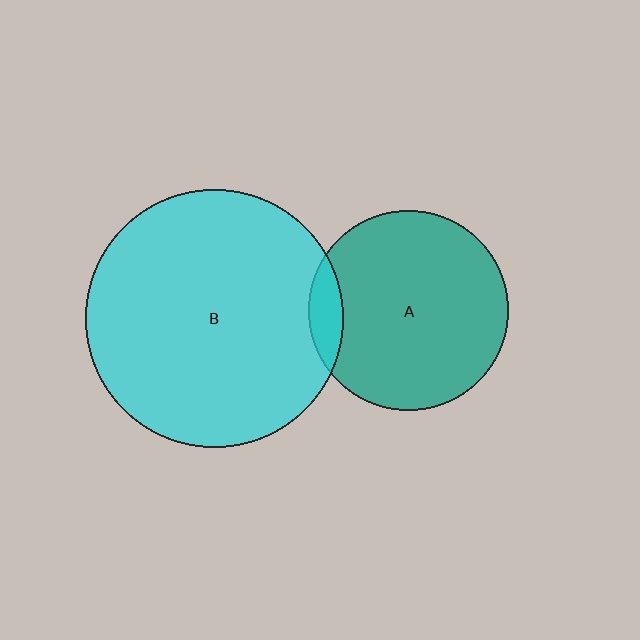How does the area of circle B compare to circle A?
Approximately 1.7 times.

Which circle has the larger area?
Circle B (cyan).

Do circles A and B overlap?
Yes.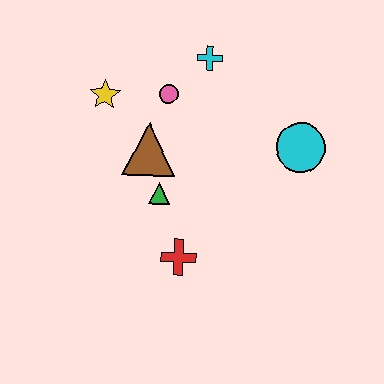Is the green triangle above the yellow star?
No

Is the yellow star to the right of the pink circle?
No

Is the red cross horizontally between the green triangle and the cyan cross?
Yes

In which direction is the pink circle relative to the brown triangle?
The pink circle is above the brown triangle.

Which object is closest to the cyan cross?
The pink circle is closest to the cyan cross.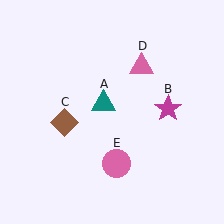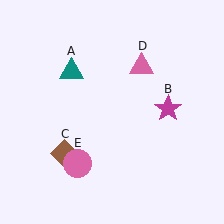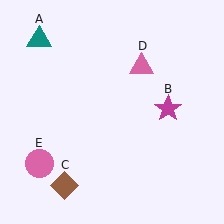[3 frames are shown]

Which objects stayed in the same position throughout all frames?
Magenta star (object B) and pink triangle (object D) remained stationary.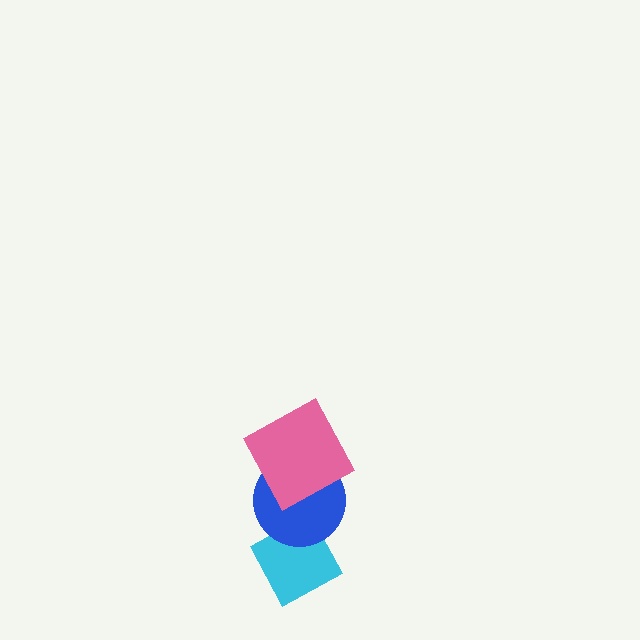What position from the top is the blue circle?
The blue circle is 2nd from the top.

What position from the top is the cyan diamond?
The cyan diamond is 3rd from the top.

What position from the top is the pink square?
The pink square is 1st from the top.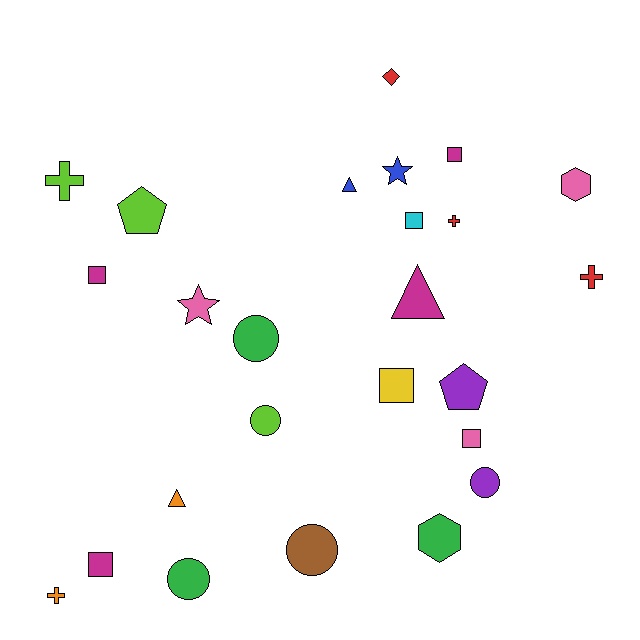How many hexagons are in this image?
There are 2 hexagons.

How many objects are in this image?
There are 25 objects.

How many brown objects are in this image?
There is 1 brown object.